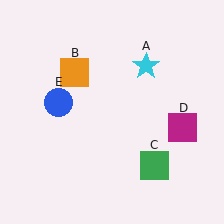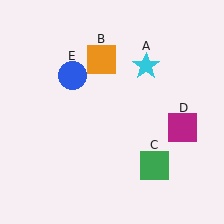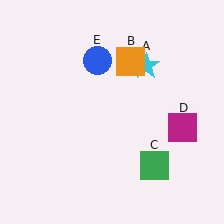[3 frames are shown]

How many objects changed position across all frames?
2 objects changed position: orange square (object B), blue circle (object E).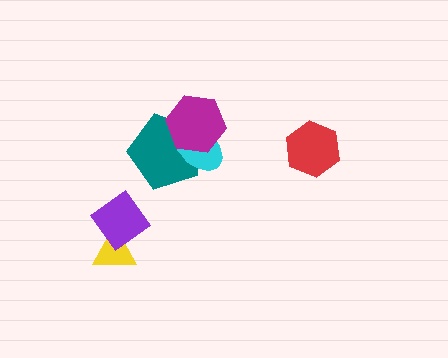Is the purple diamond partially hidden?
No, no other shape covers it.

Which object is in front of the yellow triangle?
The purple diamond is in front of the yellow triangle.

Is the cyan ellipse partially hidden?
Yes, it is partially covered by another shape.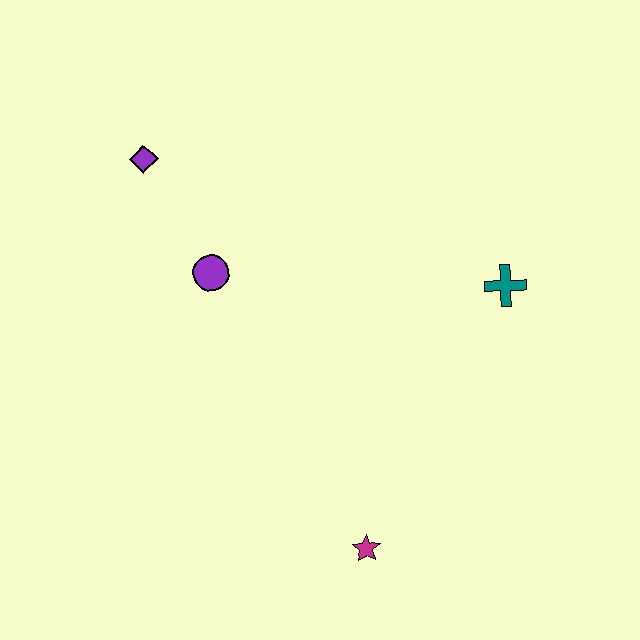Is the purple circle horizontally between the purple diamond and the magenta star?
Yes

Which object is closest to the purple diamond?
The purple circle is closest to the purple diamond.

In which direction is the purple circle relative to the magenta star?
The purple circle is above the magenta star.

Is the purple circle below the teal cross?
No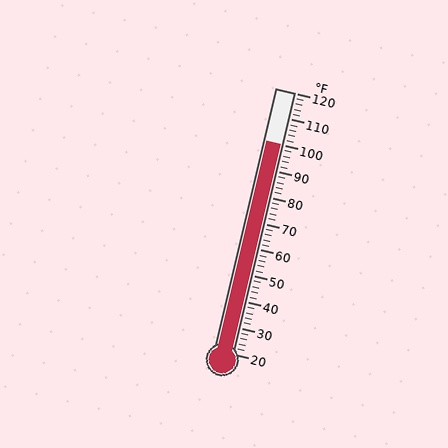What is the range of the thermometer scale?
The thermometer scale ranges from 20°F to 120°F.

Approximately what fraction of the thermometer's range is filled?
The thermometer is filled to approximately 80% of its range.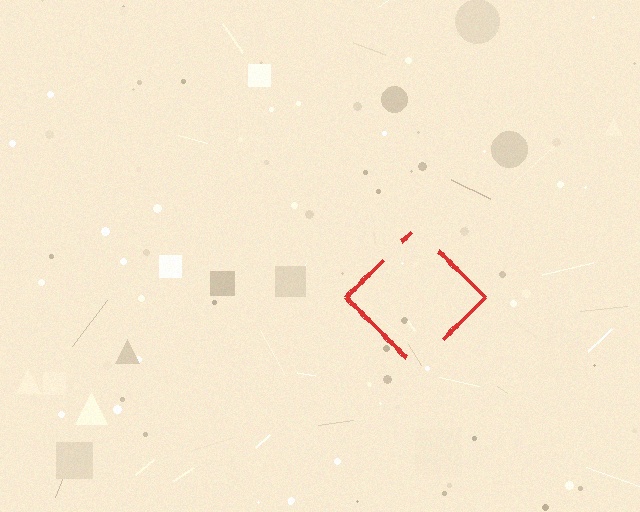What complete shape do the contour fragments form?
The contour fragments form a diamond.